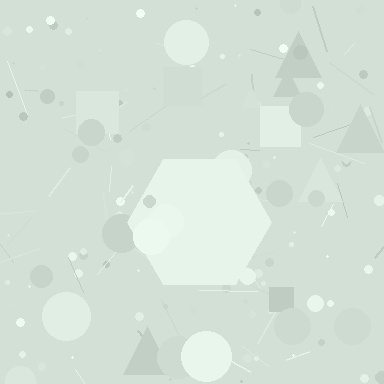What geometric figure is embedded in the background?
A hexagon is embedded in the background.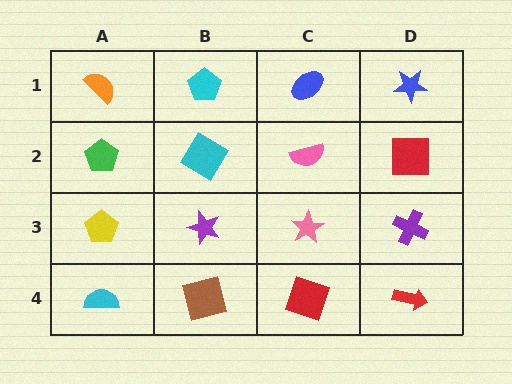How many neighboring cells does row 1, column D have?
2.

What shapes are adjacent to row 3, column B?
A cyan diamond (row 2, column B), a brown square (row 4, column B), a yellow pentagon (row 3, column A), a pink star (row 3, column C).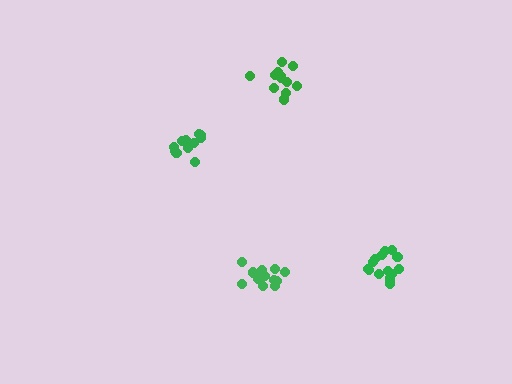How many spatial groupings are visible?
There are 4 spatial groupings.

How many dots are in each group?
Group 1: 13 dots, Group 2: 13 dots, Group 3: 12 dots, Group 4: 15 dots (53 total).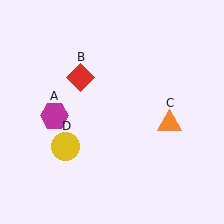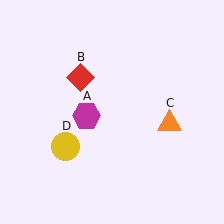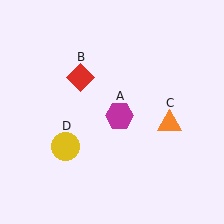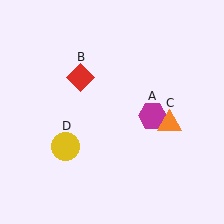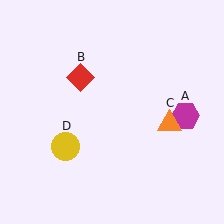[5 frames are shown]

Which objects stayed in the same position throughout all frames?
Red diamond (object B) and orange triangle (object C) and yellow circle (object D) remained stationary.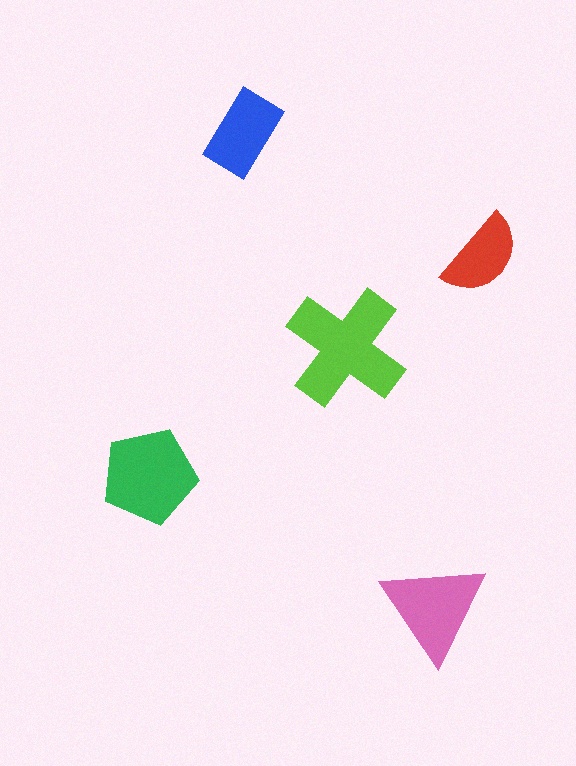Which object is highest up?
The blue rectangle is topmost.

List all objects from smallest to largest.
The red semicircle, the blue rectangle, the pink triangle, the green pentagon, the lime cross.